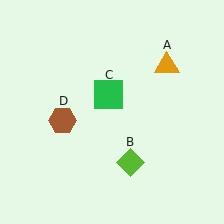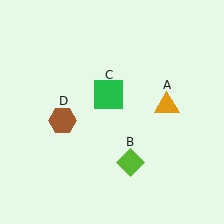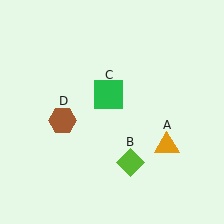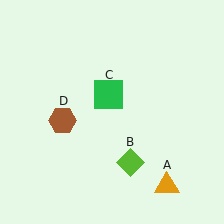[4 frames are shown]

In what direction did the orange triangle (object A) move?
The orange triangle (object A) moved down.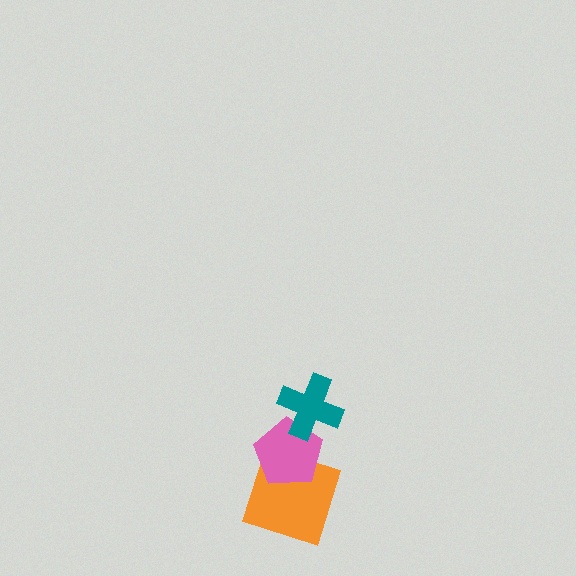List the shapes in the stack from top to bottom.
From top to bottom: the teal cross, the pink pentagon, the orange square.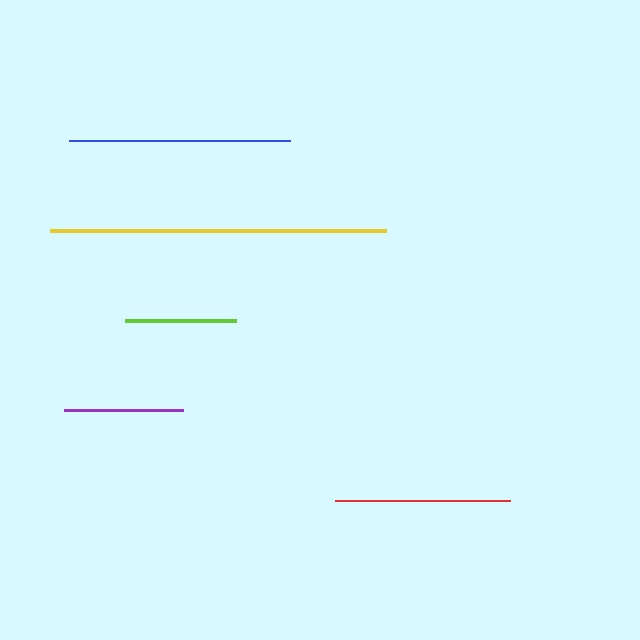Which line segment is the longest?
The yellow line is the longest at approximately 336 pixels.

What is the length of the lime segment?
The lime segment is approximately 111 pixels long.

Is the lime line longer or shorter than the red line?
The red line is longer than the lime line.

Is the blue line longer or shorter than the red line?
The blue line is longer than the red line.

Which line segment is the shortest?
The lime line is the shortest at approximately 111 pixels.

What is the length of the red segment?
The red segment is approximately 174 pixels long.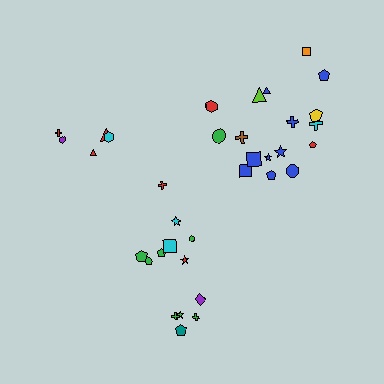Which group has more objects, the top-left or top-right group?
The top-right group.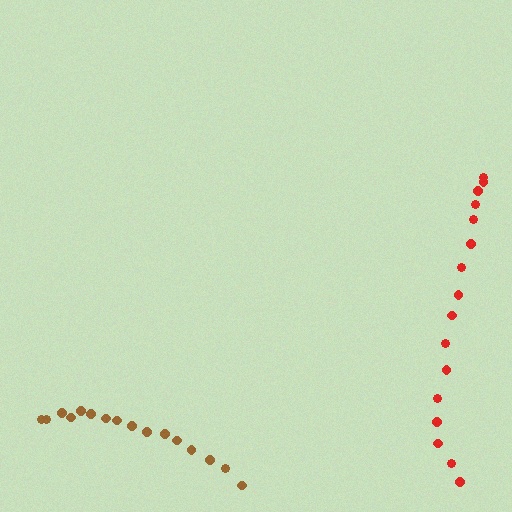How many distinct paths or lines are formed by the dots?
There are 2 distinct paths.